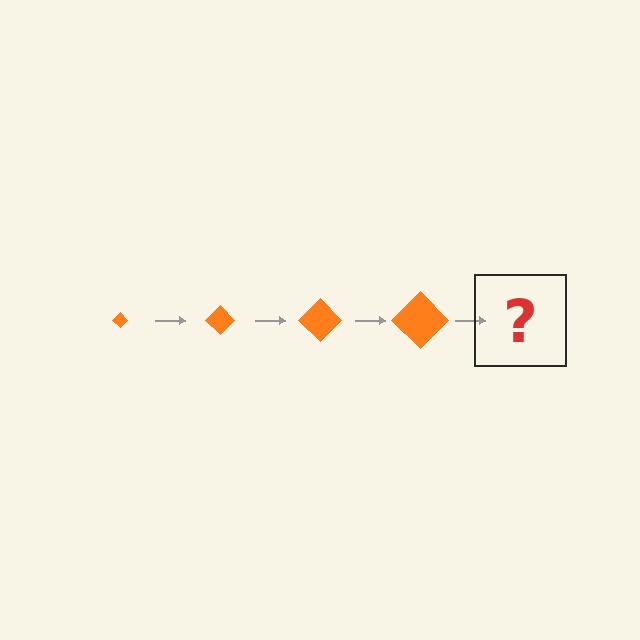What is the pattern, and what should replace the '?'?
The pattern is that the diamond gets progressively larger each step. The '?' should be an orange diamond, larger than the previous one.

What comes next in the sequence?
The next element should be an orange diamond, larger than the previous one.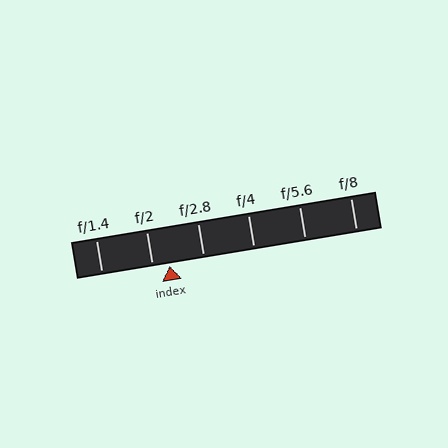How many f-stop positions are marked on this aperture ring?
There are 6 f-stop positions marked.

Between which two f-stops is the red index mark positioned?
The index mark is between f/2 and f/2.8.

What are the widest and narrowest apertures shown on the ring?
The widest aperture shown is f/1.4 and the narrowest is f/8.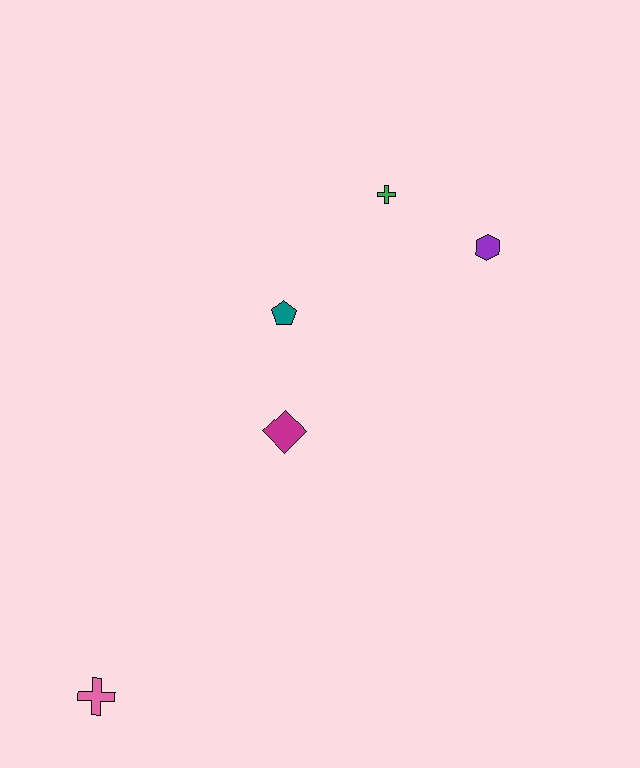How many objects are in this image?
There are 5 objects.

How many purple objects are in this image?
There is 1 purple object.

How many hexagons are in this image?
There is 1 hexagon.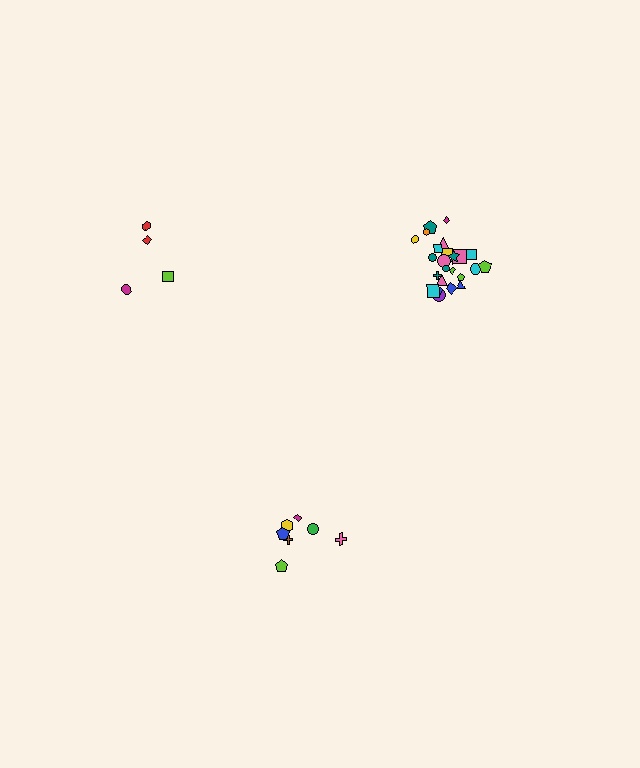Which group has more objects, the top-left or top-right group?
The top-right group.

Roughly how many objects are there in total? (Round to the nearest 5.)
Roughly 35 objects in total.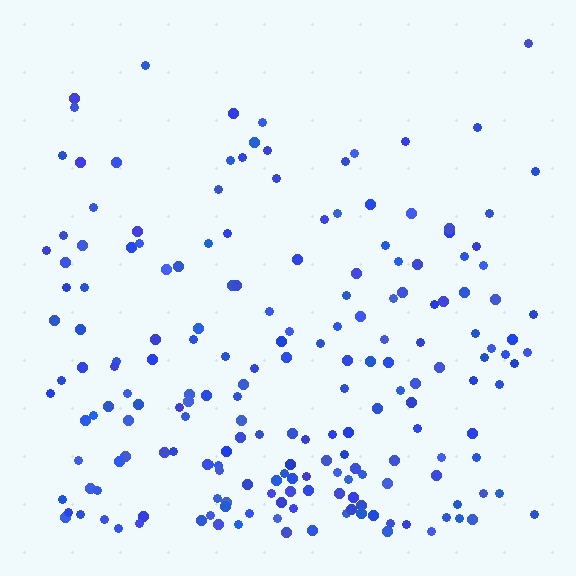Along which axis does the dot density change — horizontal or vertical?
Vertical.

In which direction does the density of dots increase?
From top to bottom, with the bottom side densest.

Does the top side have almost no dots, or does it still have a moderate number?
Still a moderate number, just noticeably fewer than the bottom.